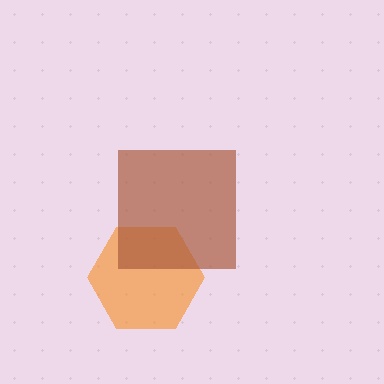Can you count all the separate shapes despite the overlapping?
Yes, there are 2 separate shapes.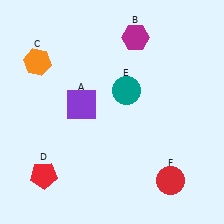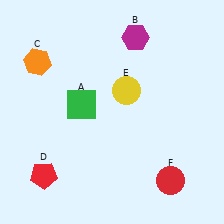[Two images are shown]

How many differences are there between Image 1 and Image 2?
There are 2 differences between the two images.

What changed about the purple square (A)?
In Image 1, A is purple. In Image 2, it changed to green.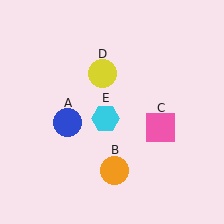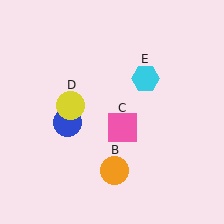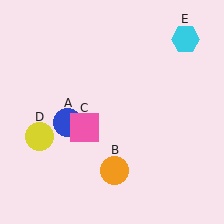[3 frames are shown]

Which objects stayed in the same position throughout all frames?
Blue circle (object A) and orange circle (object B) remained stationary.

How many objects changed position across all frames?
3 objects changed position: pink square (object C), yellow circle (object D), cyan hexagon (object E).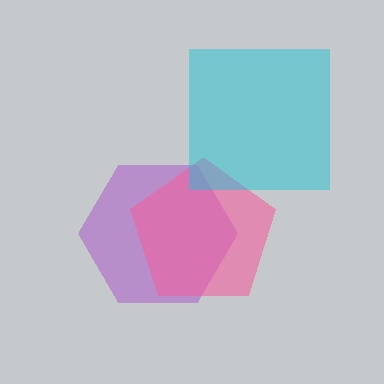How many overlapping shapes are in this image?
There are 3 overlapping shapes in the image.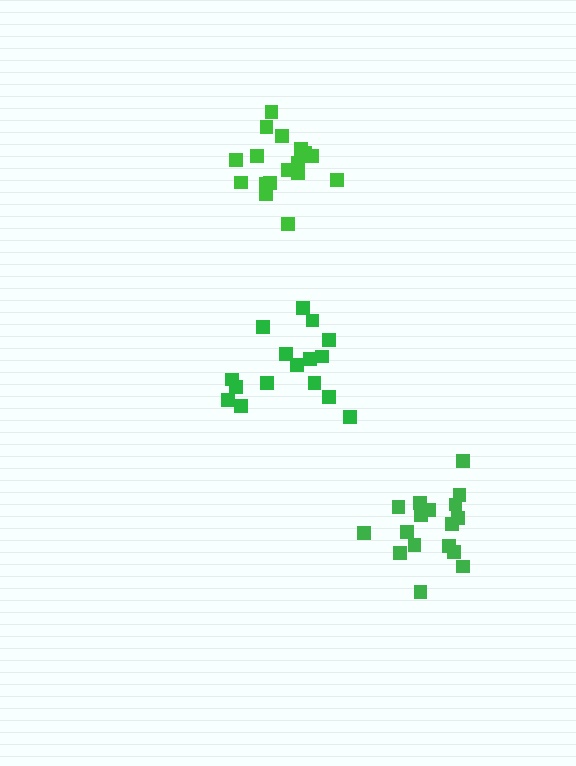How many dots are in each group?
Group 1: 17 dots, Group 2: 16 dots, Group 3: 17 dots (50 total).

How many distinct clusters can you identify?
There are 3 distinct clusters.